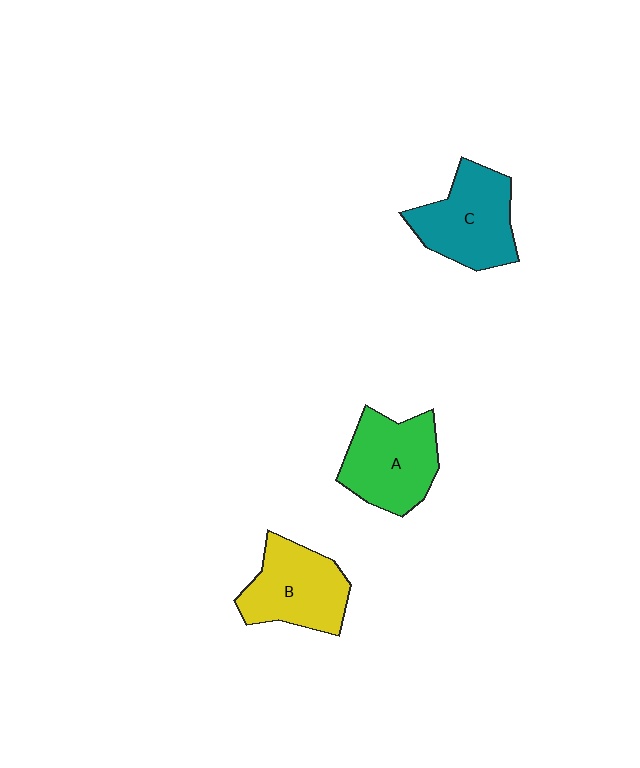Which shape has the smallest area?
Shape B (yellow).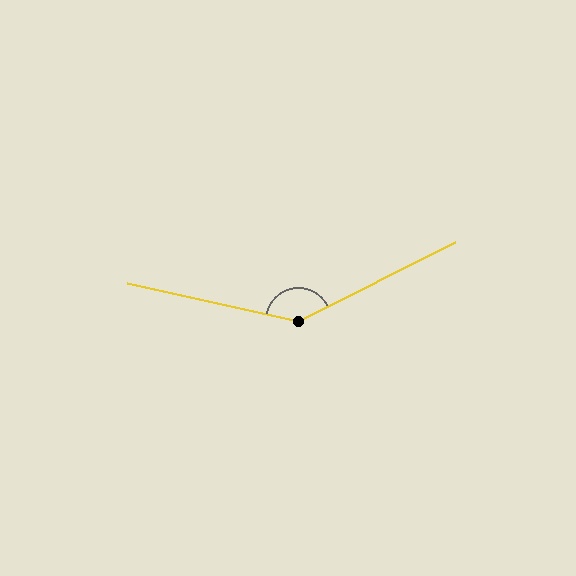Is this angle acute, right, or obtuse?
It is obtuse.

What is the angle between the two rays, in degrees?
Approximately 141 degrees.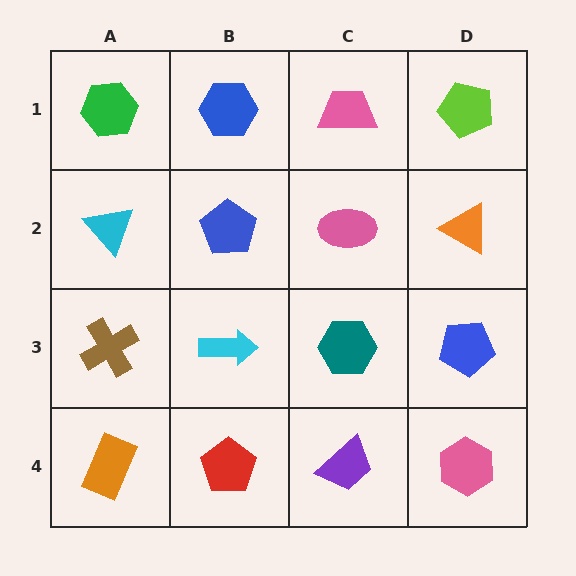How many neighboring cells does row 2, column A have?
3.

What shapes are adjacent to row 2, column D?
A lime pentagon (row 1, column D), a blue pentagon (row 3, column D), a pink ellipse (row 2, column C).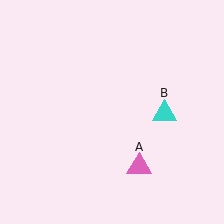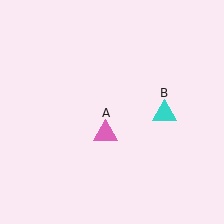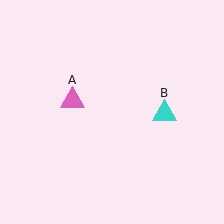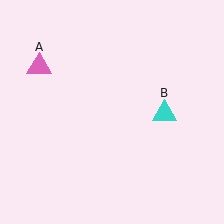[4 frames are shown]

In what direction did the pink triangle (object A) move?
The pink triangle (object A) moved up and to the left.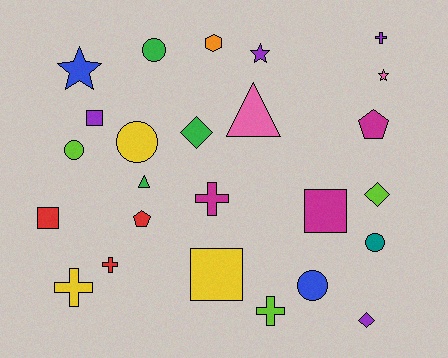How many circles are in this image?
There are 5 circles.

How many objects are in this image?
There are 25 objects.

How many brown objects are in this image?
There are no brown objects.